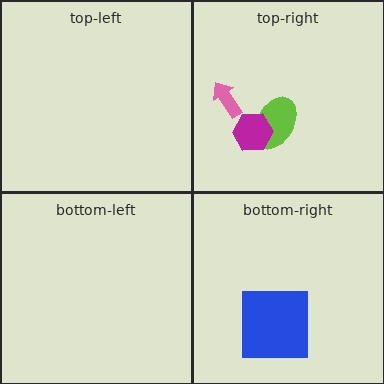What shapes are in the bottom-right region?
The blue square.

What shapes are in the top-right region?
The lime ellipse, the magenta hexagon, the pink arrow.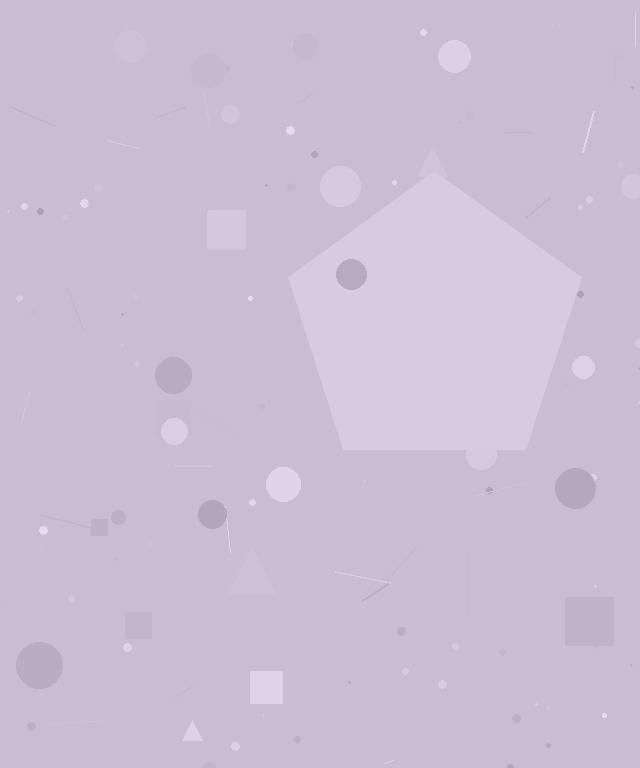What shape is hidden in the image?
A pentagon is hidden in the image.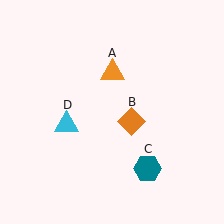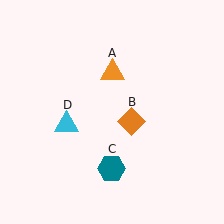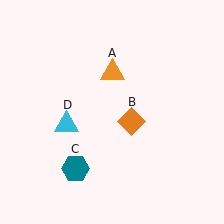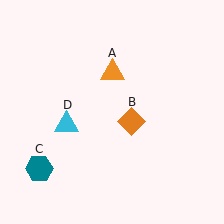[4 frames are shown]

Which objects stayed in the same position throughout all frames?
Orange triangle (object A) and orange diamond (object B) and cyan triangle (object D) remained stationary.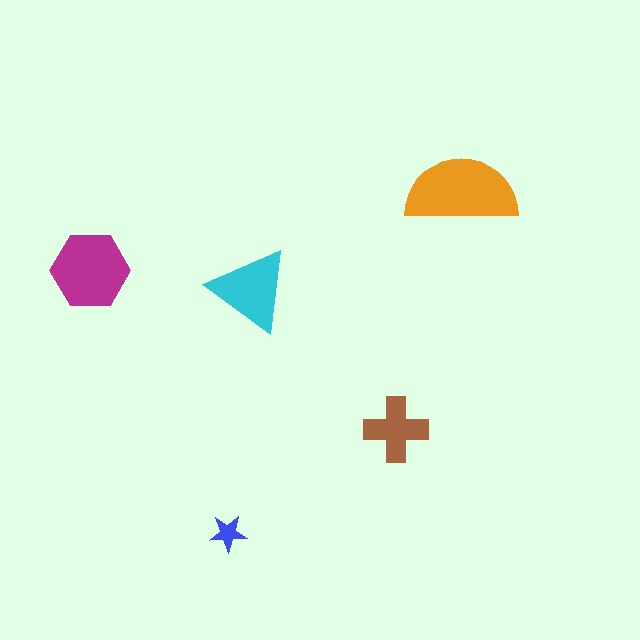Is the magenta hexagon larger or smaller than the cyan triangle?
Larger.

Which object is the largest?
The orange semicircle.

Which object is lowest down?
The blue star is bottommost.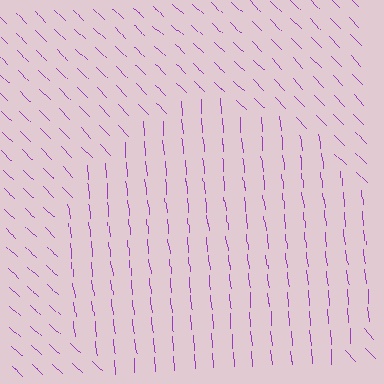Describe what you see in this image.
The image is filled with small purple line segments. A circle region in the image has lines oriented differently from the surrounding lines, creating a visible texture boundary.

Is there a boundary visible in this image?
Yes, there is a texture boundary formed by a change in line orientation.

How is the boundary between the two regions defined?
The boundary is defined purely by a change in line orientation (approximately 40 degrees difference). All lines are the same color and thickness.